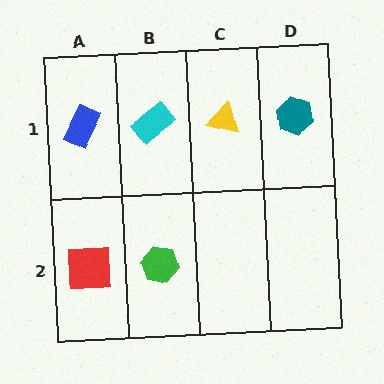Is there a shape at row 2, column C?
No, that cell is empty.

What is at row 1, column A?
A blue rectangle.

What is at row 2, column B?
A green hexagon.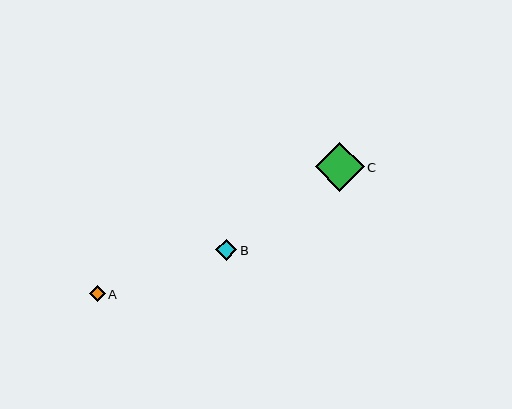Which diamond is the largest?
Diamond C is the largest with a size of approximately 49 pixels.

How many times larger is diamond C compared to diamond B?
Diamond C is approximately 2.3 times the size of diamond B.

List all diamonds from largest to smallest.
From largest to smallest: C, B, A.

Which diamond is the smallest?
Diamond A is the smallest with a size of approximately 16 pixels.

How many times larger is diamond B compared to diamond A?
Diamond B is approximately 1.3 times the size of diamond A.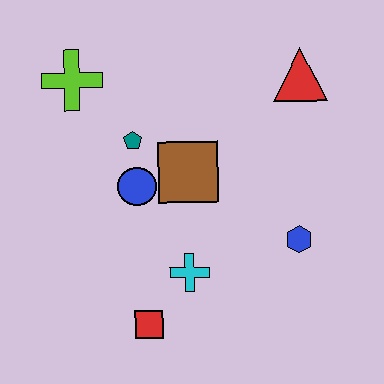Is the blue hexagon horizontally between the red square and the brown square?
No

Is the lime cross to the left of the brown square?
Yes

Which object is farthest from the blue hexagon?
The lime cross is farthest from the blue hexagon.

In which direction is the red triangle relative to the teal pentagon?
The red triangle is to the right of the teal pentagon.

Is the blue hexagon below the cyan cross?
No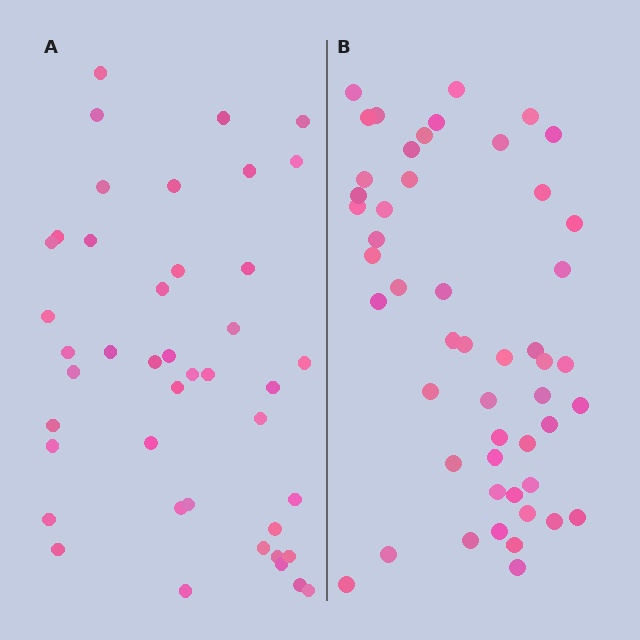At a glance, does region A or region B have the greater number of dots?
Region B (the right region) has more dots.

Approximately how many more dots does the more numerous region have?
Region B has roughly 8 or so more dots than region A.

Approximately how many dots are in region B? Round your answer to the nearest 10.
About 50 dots.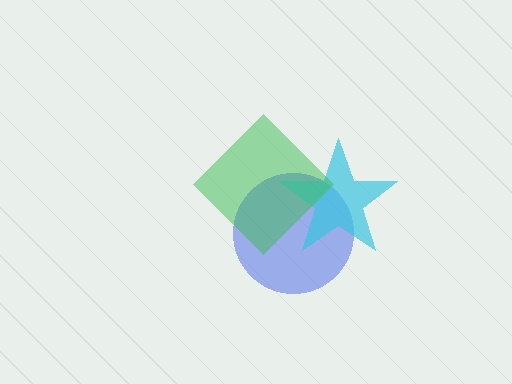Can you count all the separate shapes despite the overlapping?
Yes, there are 3 separate shapes.